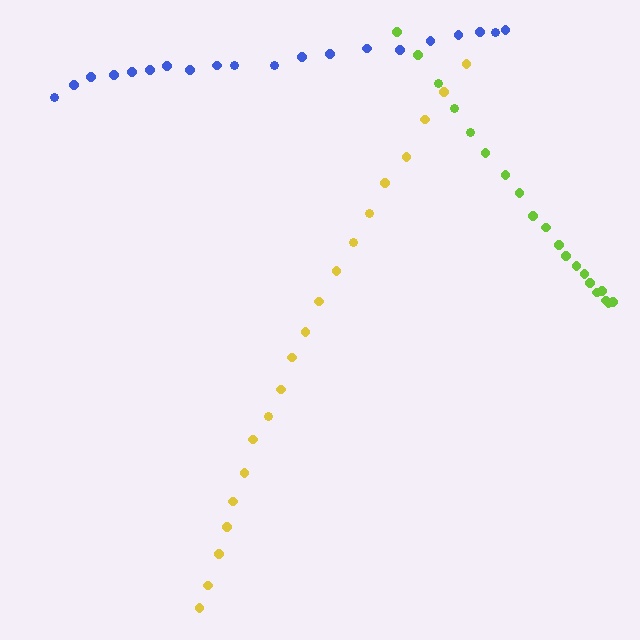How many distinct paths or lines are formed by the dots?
There are 3 distinct paths.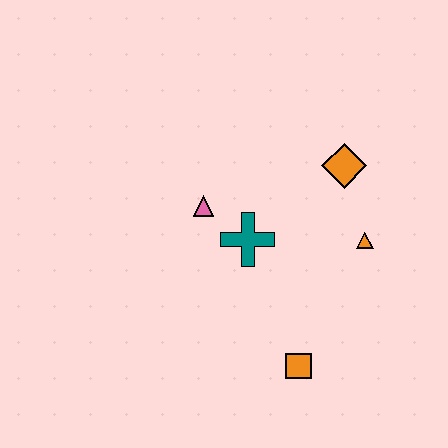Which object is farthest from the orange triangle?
The pink triangle is farthest from the orange triangle.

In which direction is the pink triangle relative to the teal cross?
The pink triangle is to the left of the teal cross.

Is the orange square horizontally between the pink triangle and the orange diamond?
Yes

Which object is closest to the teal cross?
The pink triangle is closest to the teal cross.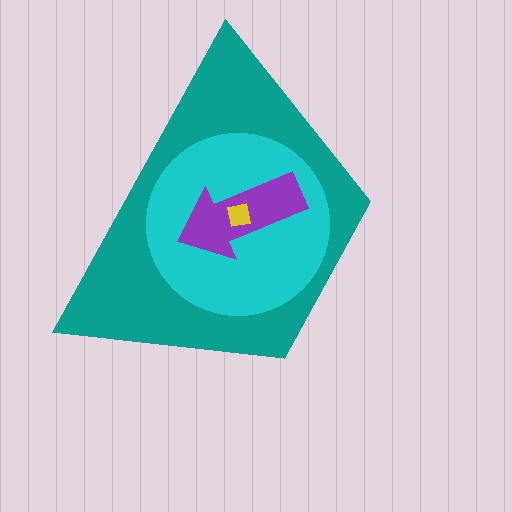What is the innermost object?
The yellow square.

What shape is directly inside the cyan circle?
The purple arrow.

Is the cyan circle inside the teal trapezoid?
Yes.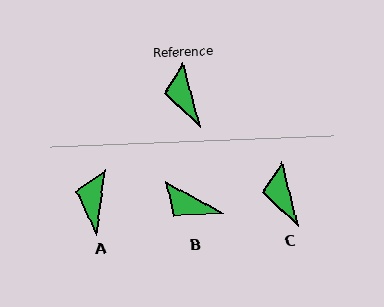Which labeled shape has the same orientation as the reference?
C.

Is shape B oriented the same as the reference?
No, it is off by about 47 degrees.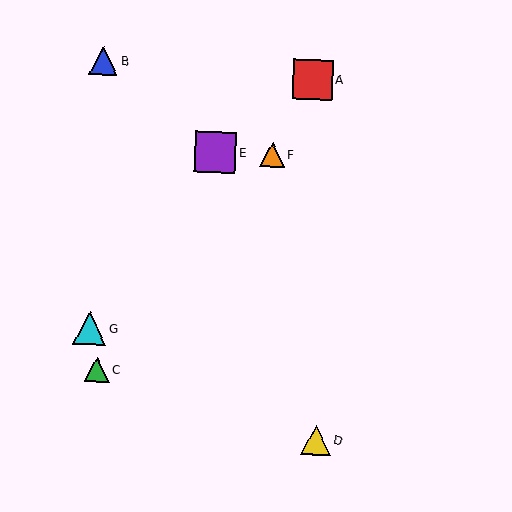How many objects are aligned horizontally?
2 objects (E, F) are aligned horizontally.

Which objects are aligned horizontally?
Objects E, F are aligned horizontally.